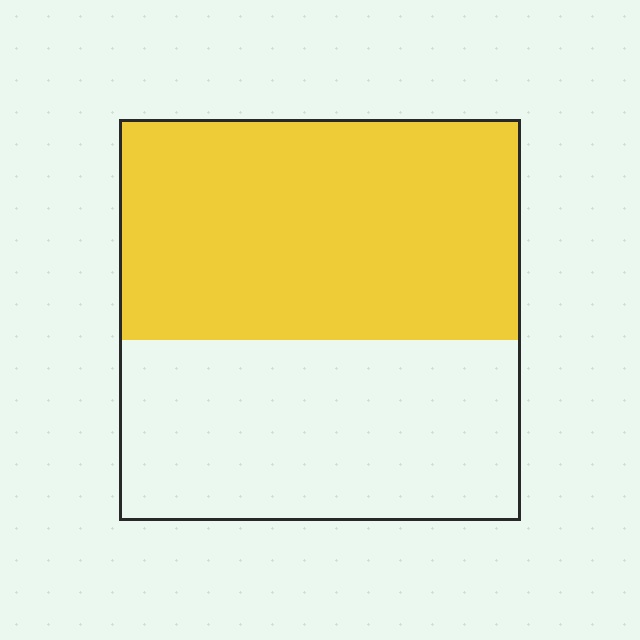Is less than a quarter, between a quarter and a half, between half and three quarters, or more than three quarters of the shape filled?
Between half and three quarters.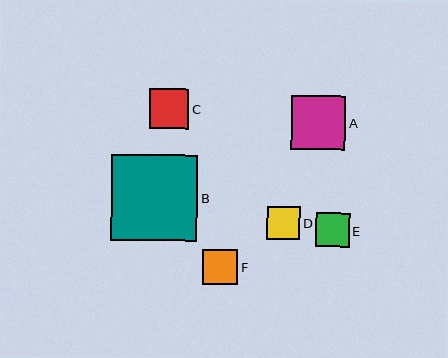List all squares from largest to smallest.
From largest to smallest: B, A, C, F, E, D.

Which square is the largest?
Square B is the largest with a size of approximately 86 pixels.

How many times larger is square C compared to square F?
Square C is approximately 1.1 times the size of square F.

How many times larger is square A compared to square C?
Square A is approximately 1.4 times the size of square C.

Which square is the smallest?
Square D is the smallest with a size of approximately 33 pixels.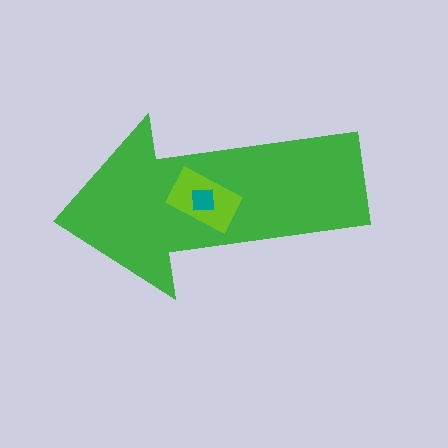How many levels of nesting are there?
3.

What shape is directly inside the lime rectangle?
The teal square.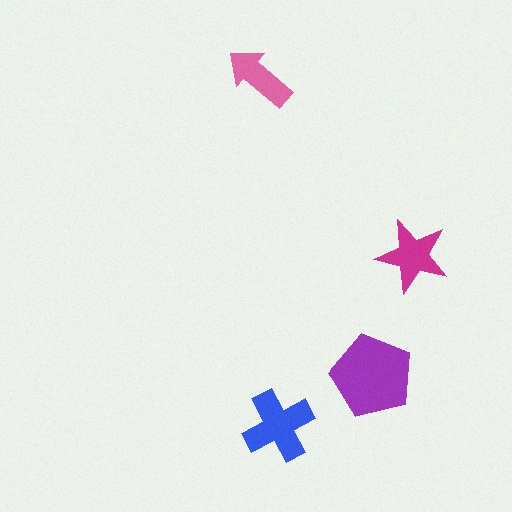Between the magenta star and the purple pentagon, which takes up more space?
The purple pentagon.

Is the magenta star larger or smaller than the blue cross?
Smaller.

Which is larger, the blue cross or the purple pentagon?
The purple pentagon.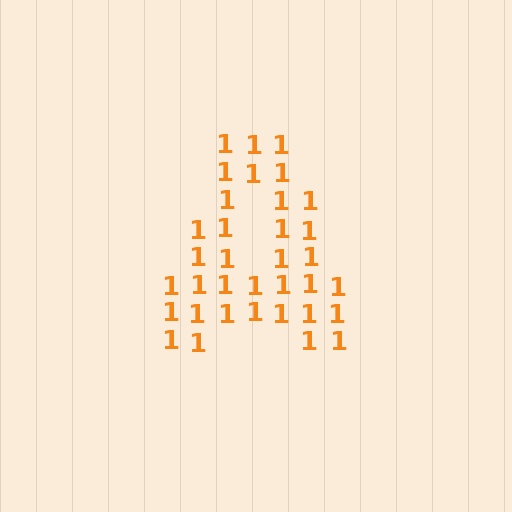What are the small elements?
The small elements are digit 1's.